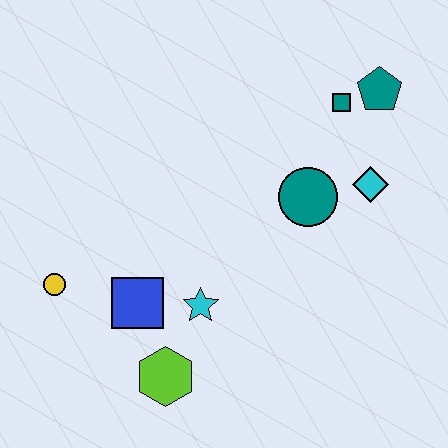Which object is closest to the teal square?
The teal pentagon is closest to the teal square.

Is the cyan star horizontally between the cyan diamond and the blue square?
Yes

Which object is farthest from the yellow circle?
The teal pentagon is farthest from the yellow circle.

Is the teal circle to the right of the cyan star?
Yes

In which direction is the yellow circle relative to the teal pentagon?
The yellow circle is to the left of the teal pentagon.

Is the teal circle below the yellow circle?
No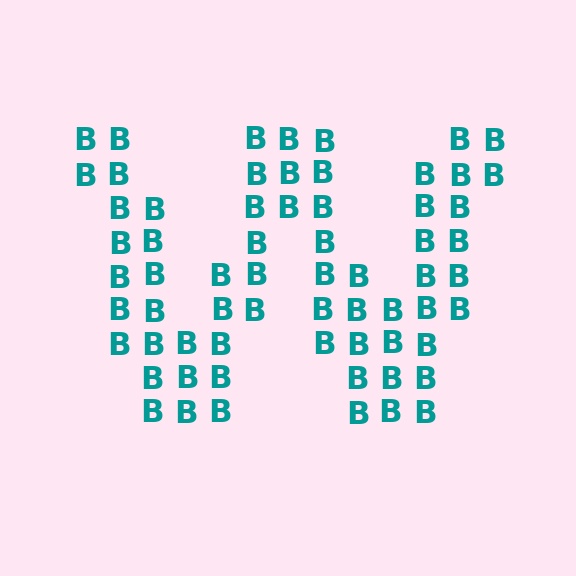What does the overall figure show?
The overall figure shows the letter W.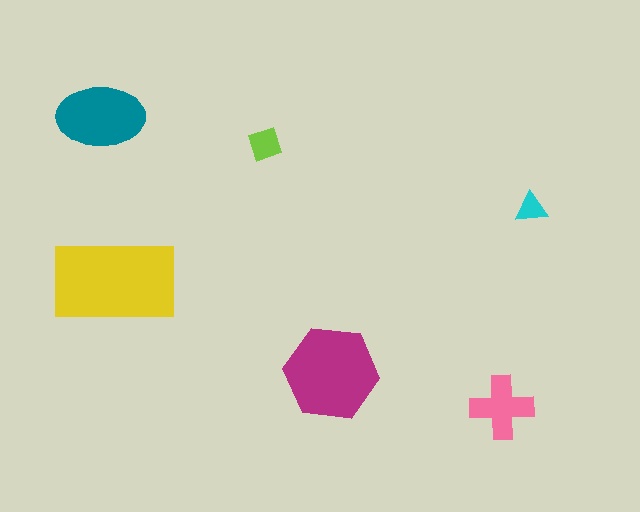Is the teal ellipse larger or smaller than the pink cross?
Larger.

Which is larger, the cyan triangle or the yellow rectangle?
The yellow rectangle.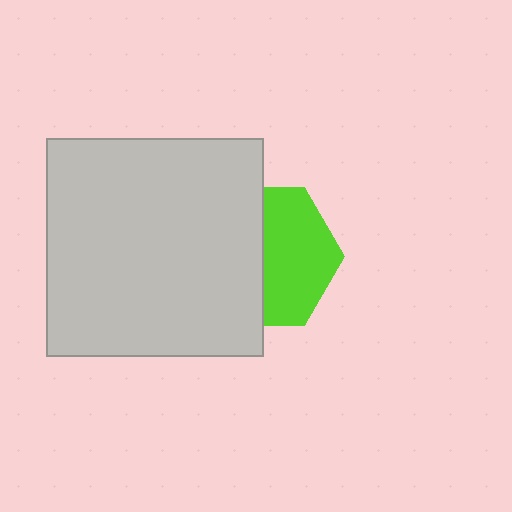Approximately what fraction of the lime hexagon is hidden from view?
Roughly 49% of the lime hexagon is hidden behind the light gray square.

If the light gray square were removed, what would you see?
You would see the complete lime hexagon.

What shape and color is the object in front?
The object in front is a light gray square.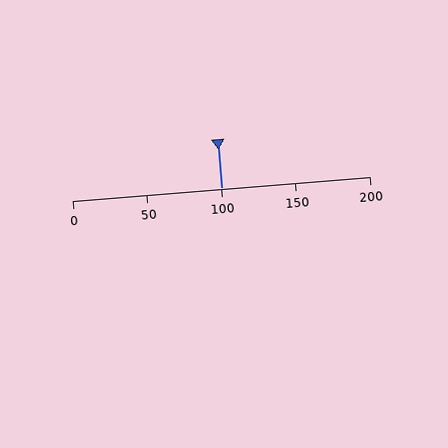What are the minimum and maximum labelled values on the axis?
The axis runs from 0 to 200.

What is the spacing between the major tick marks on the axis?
The major ticks are spaced 50 apart.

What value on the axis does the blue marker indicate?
The marker indicates approximately 100.